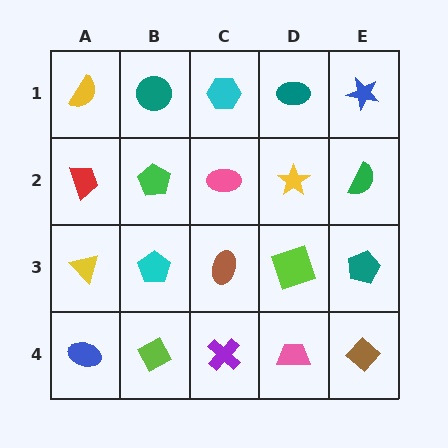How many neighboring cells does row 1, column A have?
2.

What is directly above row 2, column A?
A yellow semicircle.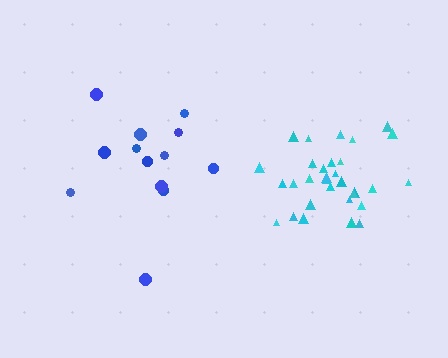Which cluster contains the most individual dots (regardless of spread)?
Cyan (31).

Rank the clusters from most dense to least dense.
cyan, blue.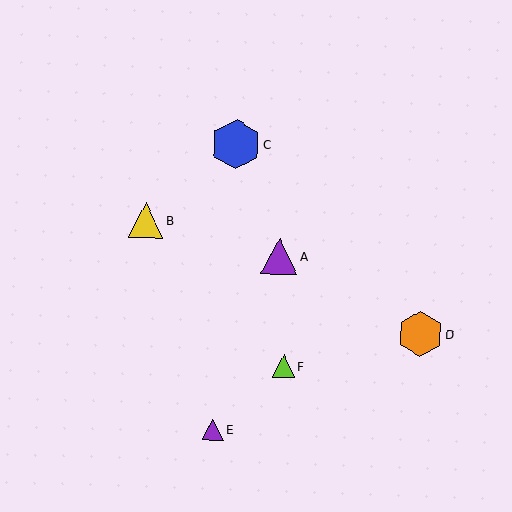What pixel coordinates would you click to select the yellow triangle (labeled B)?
Click at (146, 221) to select the yellow triangle B.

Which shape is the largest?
The blue hexagon (labeled C) is the largest.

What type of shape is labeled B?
Shape B is a yellow triangle.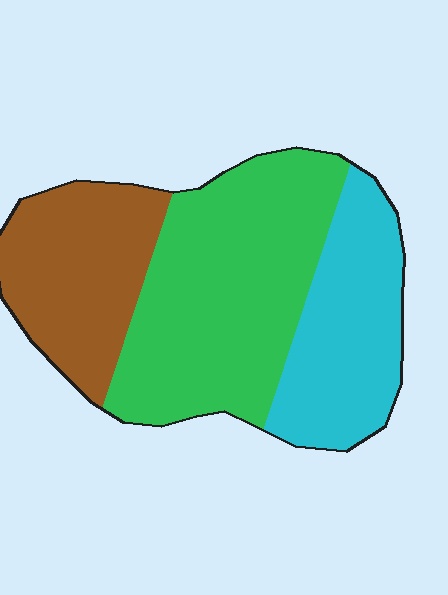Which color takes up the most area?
Green, at roughly 45%.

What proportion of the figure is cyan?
Cyan takes up about one quarter (1/4) of the figure.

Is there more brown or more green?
Green.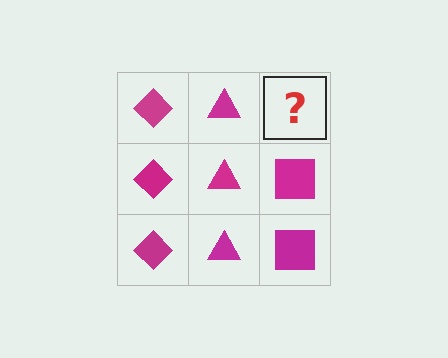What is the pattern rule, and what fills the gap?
The rule is that each column has a consistent shape. The gap should be filled with a magenta square.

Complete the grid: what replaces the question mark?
The question mark should be replaced with a magenta square.